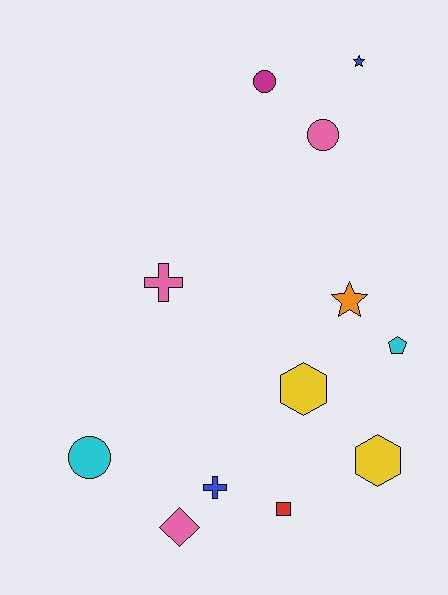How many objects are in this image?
There are 12 objects.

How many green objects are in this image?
There are no green objects.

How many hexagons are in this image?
There are 2 hexagons.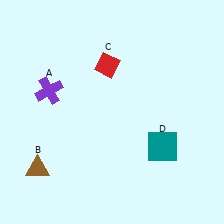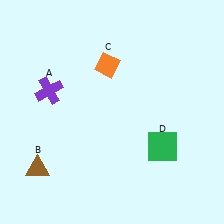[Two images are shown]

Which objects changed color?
C changed from red to orange. D changed from teal to green.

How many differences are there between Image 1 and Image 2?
There are 2 differences between the two images.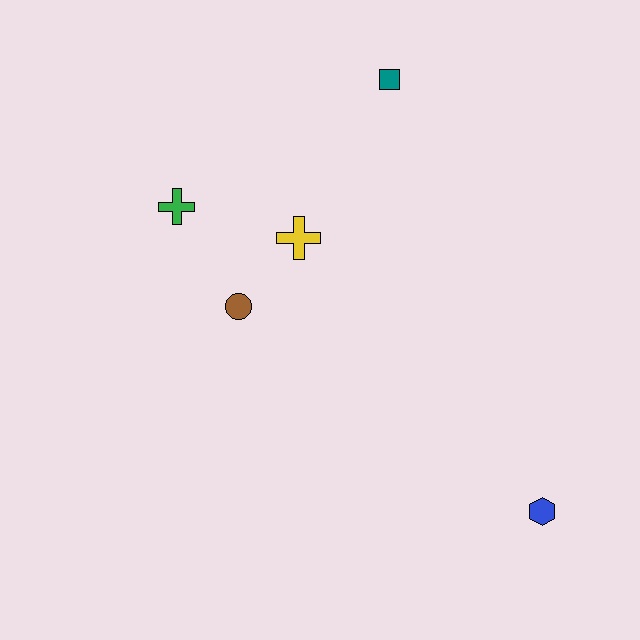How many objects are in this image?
There are 5 objects.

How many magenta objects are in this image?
There are no magenta objects.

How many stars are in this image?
There are no stars.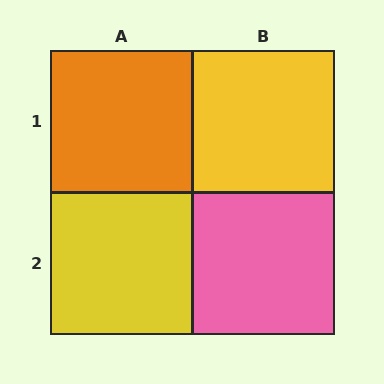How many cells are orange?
1 cell is orange.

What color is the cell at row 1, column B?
Yellow.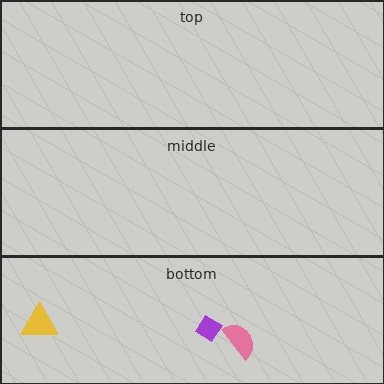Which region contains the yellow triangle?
The bottom region.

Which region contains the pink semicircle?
The bottom region.